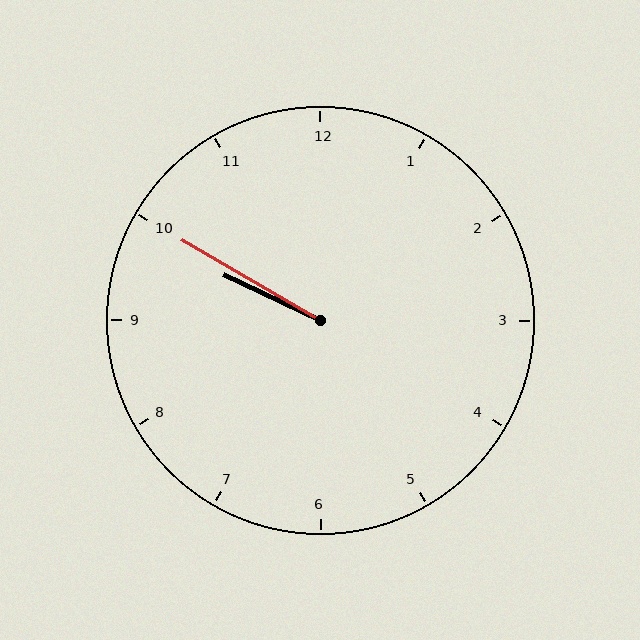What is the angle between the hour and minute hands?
Approximately 5 degrees.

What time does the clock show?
9:50.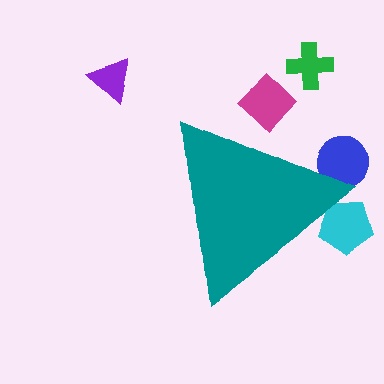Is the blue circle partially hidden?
Yes, the blue circle is partially hidden behind the teal triangle.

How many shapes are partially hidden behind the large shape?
3 shapes are partially hidden.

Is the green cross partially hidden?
No, the green cross is fully visible.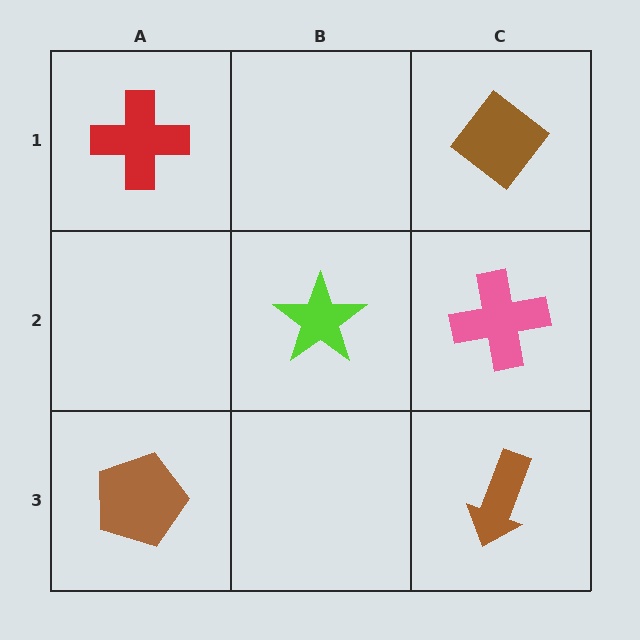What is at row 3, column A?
A brown pentagon.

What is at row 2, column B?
A lime star.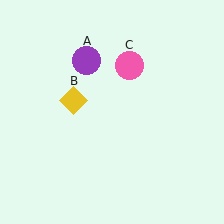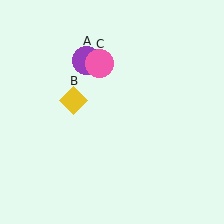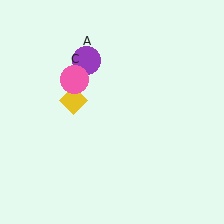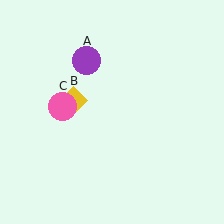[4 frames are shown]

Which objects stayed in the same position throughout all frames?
Purple circle (object A) and yellow diamond (object B) remained stationary.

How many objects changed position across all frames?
1 object changed position: pink circle (object C).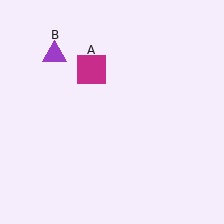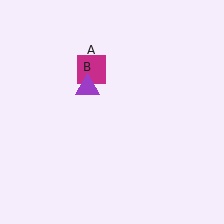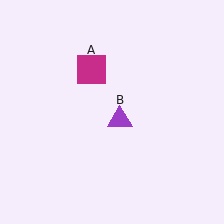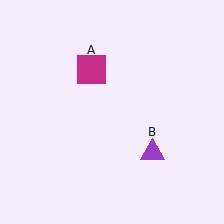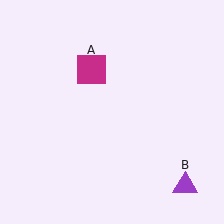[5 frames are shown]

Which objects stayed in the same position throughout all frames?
Magenta square (object A) remained stationary.